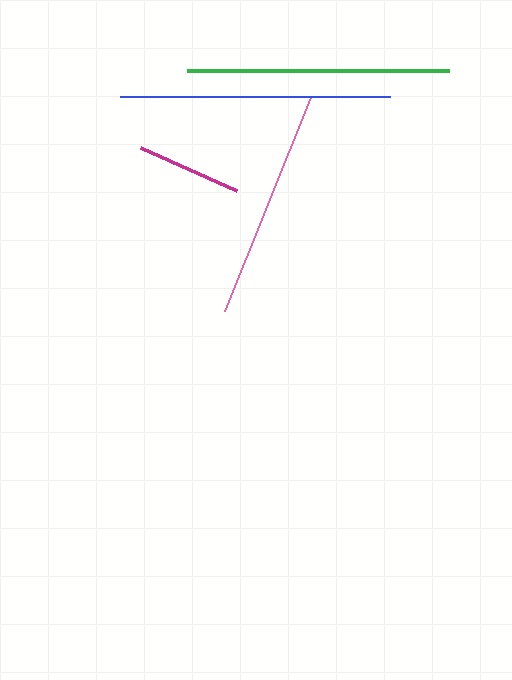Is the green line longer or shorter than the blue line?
The blue line is longer than the green line.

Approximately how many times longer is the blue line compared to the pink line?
The blue line is approximately 1.2 times the length of the pink line.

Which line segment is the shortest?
The magenta line is the shortest at approximately 105 pixels.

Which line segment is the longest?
The blue line is the longest at approximately 270 pixels.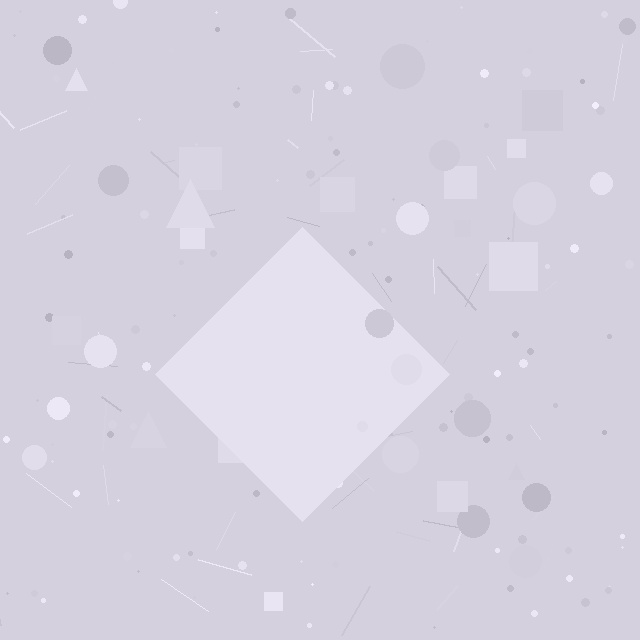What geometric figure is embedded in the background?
A diamond is embedded in the background.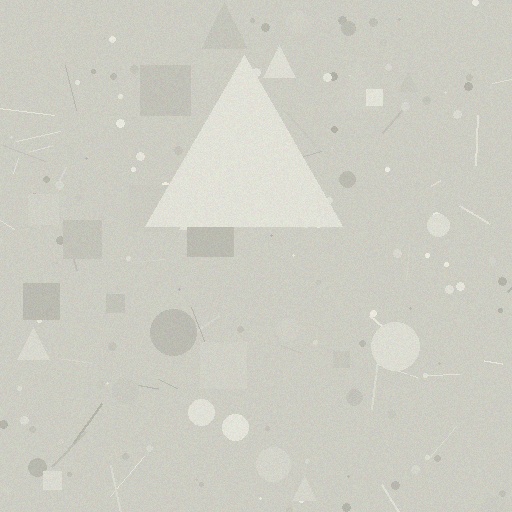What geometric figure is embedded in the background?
A triangle is embedded in the background.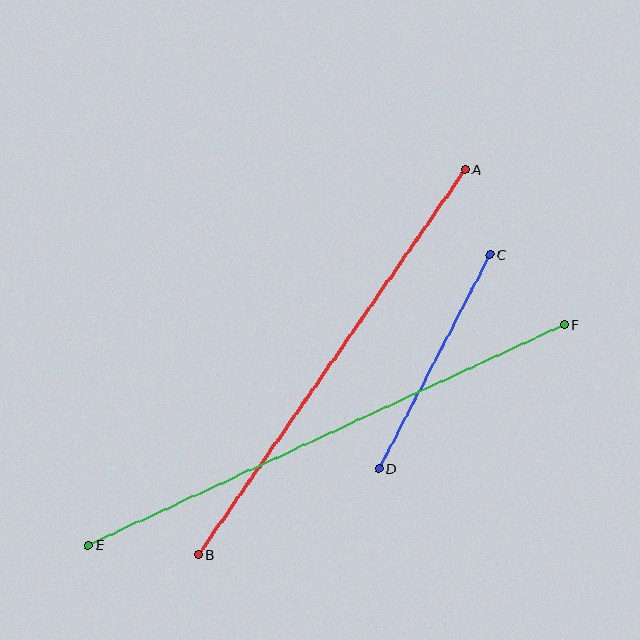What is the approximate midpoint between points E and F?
The midpoint is at approximately (326, 435) pixels.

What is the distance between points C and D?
The distance is approximately 241 pixels.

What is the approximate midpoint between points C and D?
The midpoint is at approximately (434, 361) pixels.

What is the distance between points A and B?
The distance is approximately 468 pixels.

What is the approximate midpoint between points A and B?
The midpoint is at approximately (332, 362) pixels.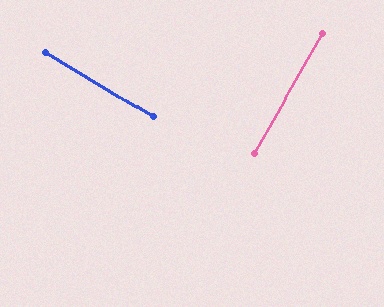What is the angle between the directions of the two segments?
Approximately 88 degrees.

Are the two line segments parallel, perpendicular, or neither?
Perpendicular — they meet at approximately 88°.